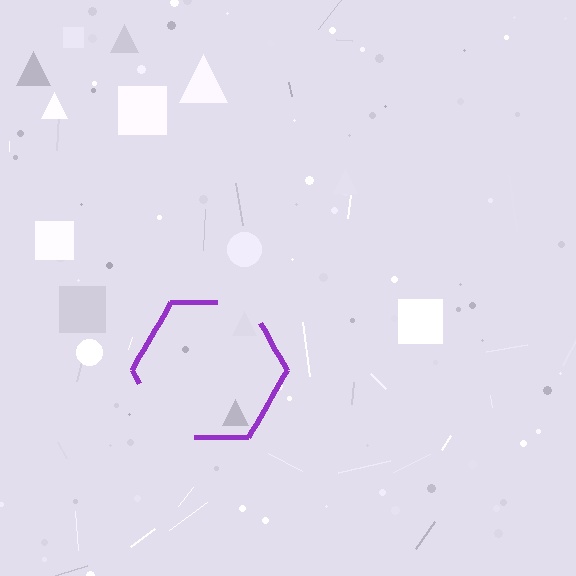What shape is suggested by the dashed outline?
The dashed outline suggests a hexagon.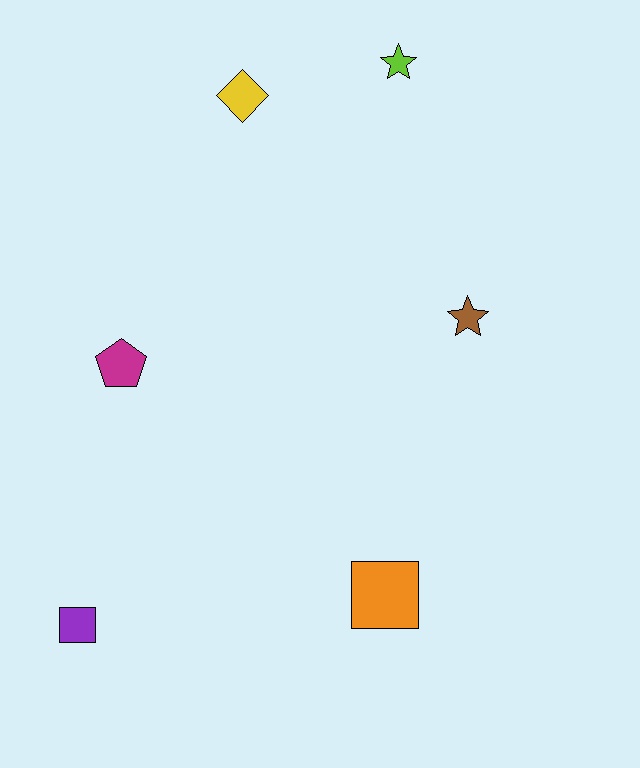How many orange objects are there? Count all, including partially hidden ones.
There is 1 orange object.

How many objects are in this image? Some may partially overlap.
There are 6 objects.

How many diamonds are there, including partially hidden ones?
There is 1 diamond.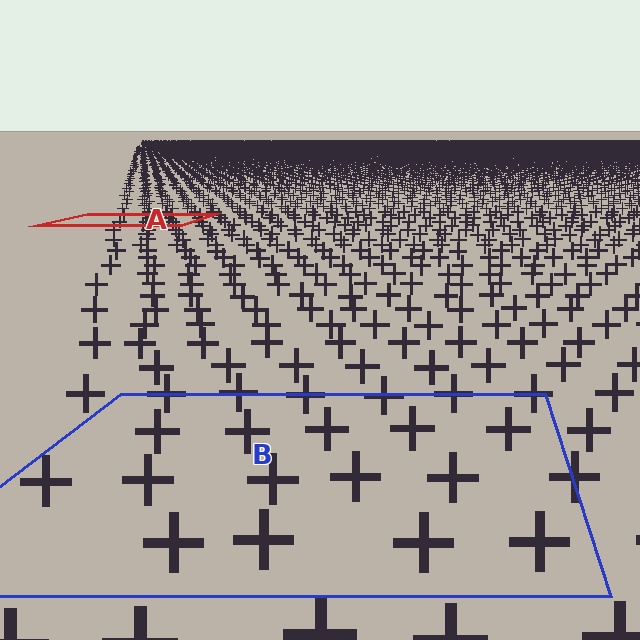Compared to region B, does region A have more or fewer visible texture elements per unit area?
Region A has more texture elements per unit area — they are packed more densely because it is farther away.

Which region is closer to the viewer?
Region B is closer. The texture elements there are larger and more spread out.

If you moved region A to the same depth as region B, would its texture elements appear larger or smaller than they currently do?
They would appear larger. At a closer depth, the same texture elements are projected at a bigger on-screen size.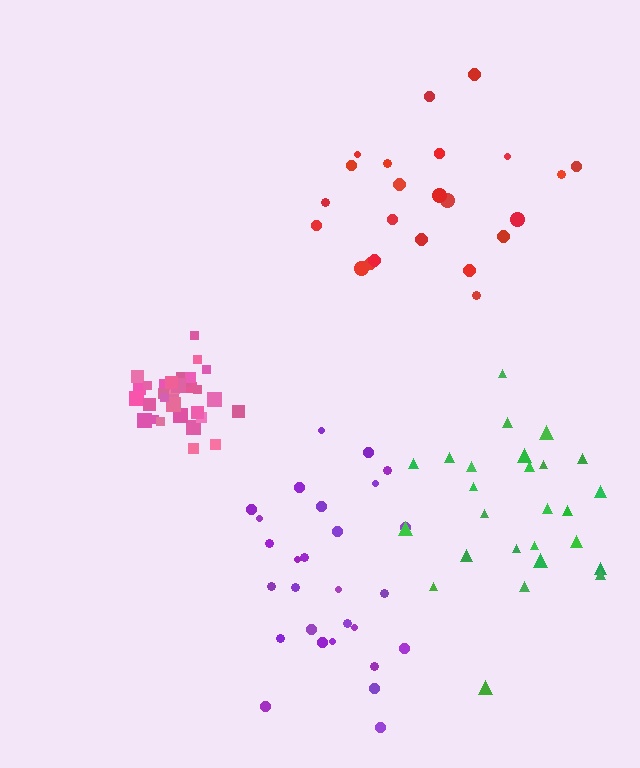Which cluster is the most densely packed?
Pink.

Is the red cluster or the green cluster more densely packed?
Red.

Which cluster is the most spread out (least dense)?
Green.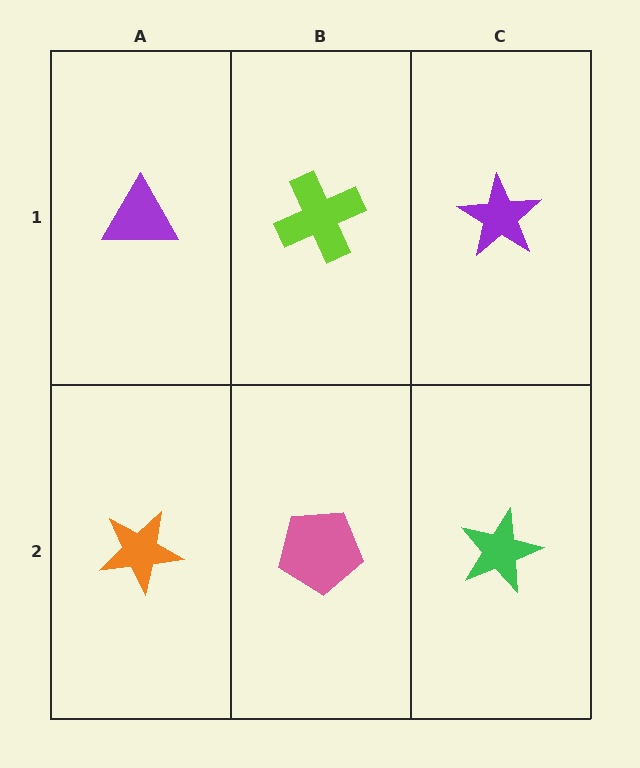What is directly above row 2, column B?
A lime cross.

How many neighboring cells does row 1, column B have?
3.